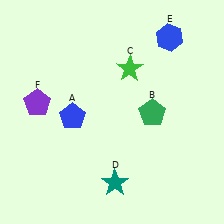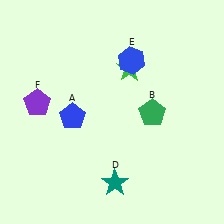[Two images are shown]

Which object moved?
The blue hexagon (E) moved left.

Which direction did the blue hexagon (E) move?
The blue hexagon (E) moved left.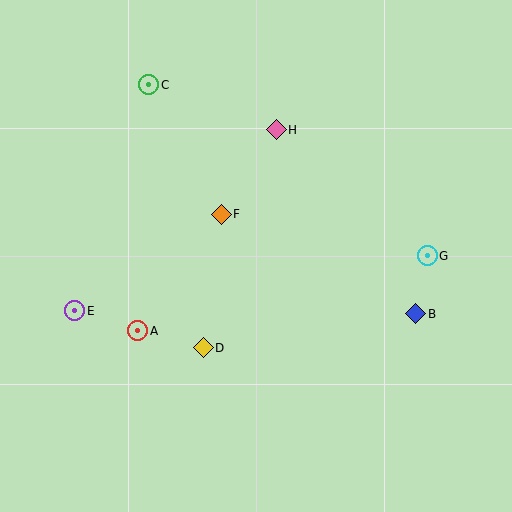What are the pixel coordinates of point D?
Point D is at (203, 348).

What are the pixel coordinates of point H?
Point H is at (276, 130).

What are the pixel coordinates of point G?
Point G is at (427, 256).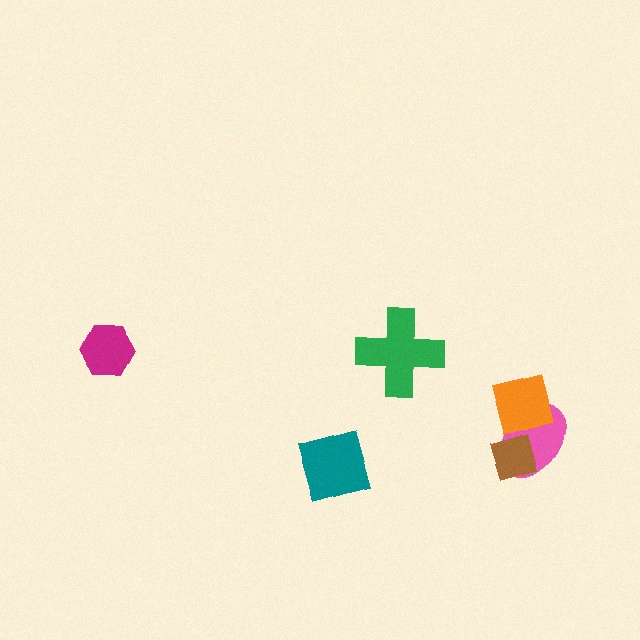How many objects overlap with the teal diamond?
0 objects overlap with the teal diamond.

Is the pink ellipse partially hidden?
Yes, it is partially covered by another shape.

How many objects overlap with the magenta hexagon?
0 objects overlap with the magenta hexagon.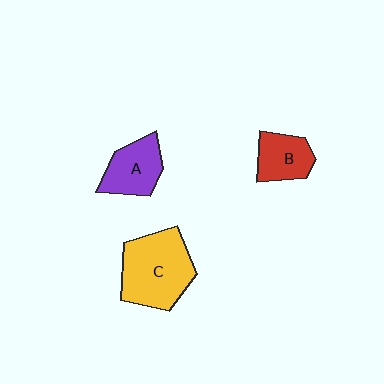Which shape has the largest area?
Shape C (yellow).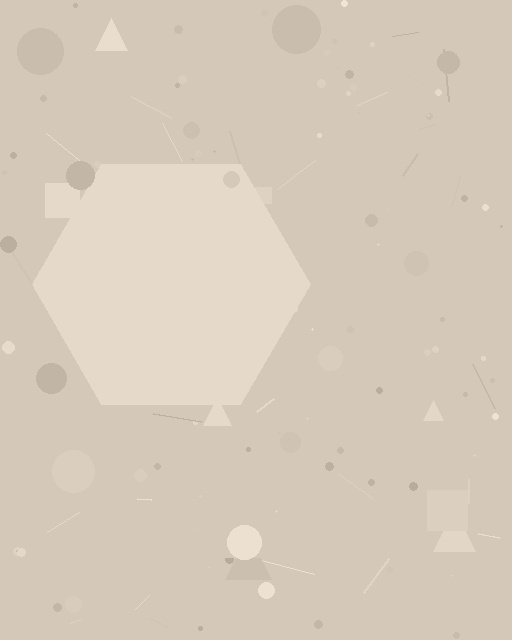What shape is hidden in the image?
A hexagon is hidden in the image.